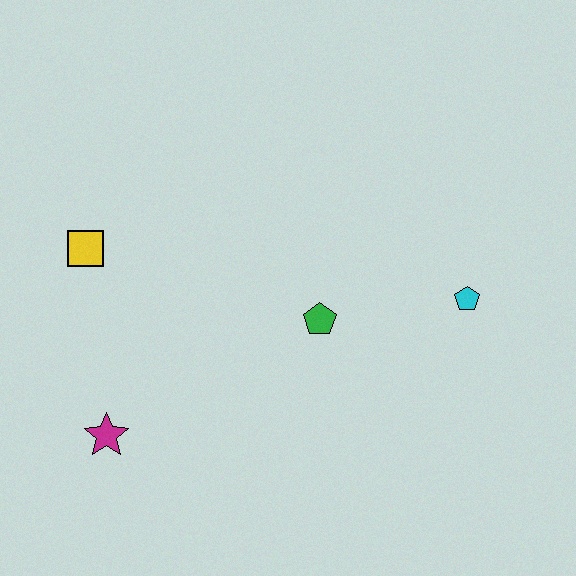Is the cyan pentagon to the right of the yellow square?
Yes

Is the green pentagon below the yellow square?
Yes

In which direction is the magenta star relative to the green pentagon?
The magenta star is to the left of the green pentagon.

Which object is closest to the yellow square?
The magenta star is closest to the yellow square.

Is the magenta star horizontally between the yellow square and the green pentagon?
Yes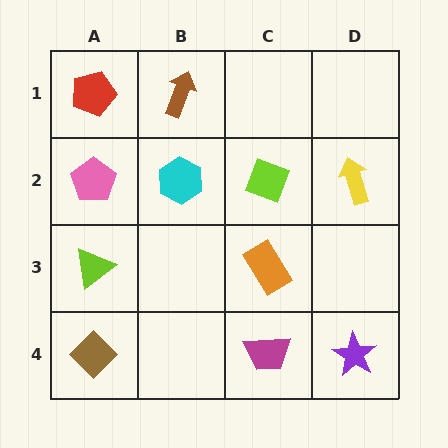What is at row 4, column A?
A brown diamond.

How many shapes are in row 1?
2 shapes.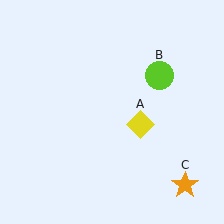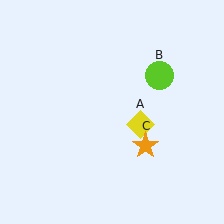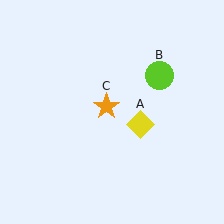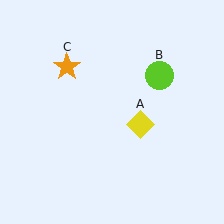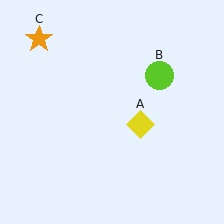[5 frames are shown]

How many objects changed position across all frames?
1 object changed position: orange star (object C).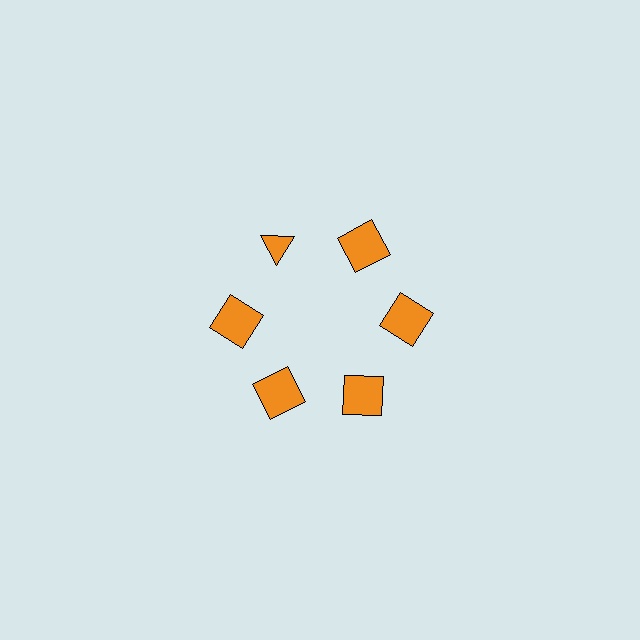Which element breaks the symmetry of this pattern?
The orange triangle at roughly the 11 o'clock position breaks the symmetry. All other shapes are orange squares.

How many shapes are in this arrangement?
There are 6 shapes arranged in a ring pattern.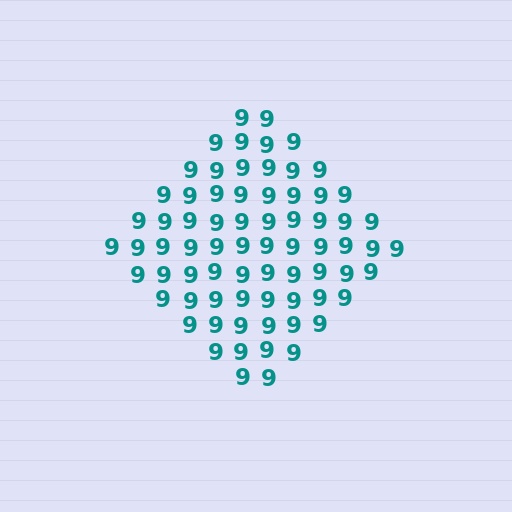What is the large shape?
The large shape is a diamond.